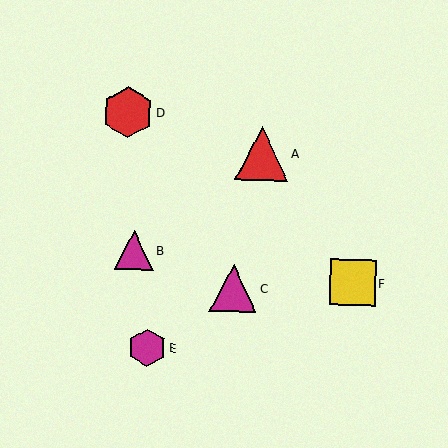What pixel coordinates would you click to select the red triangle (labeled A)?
Click at (262, 154) to select the red triangle A.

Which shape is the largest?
The red triangle (labeled A) is the largest.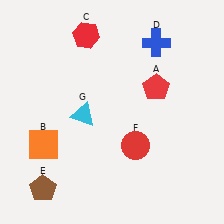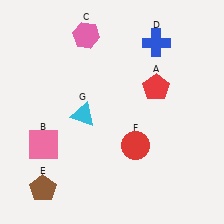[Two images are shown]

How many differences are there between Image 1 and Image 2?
There are 2 differences between the two images.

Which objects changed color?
B changed from orange to pink. C changed from red to pink.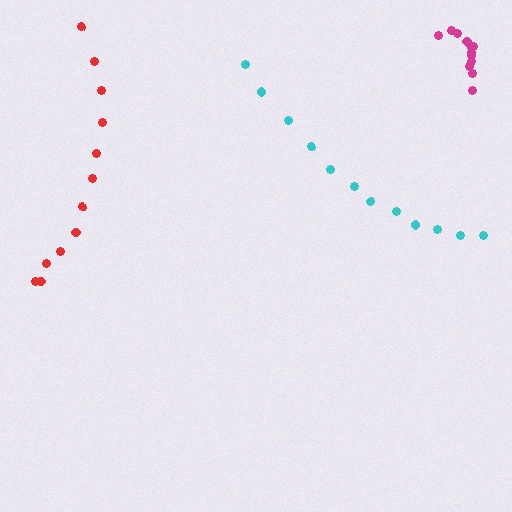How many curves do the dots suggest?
There are 3 distinct paths.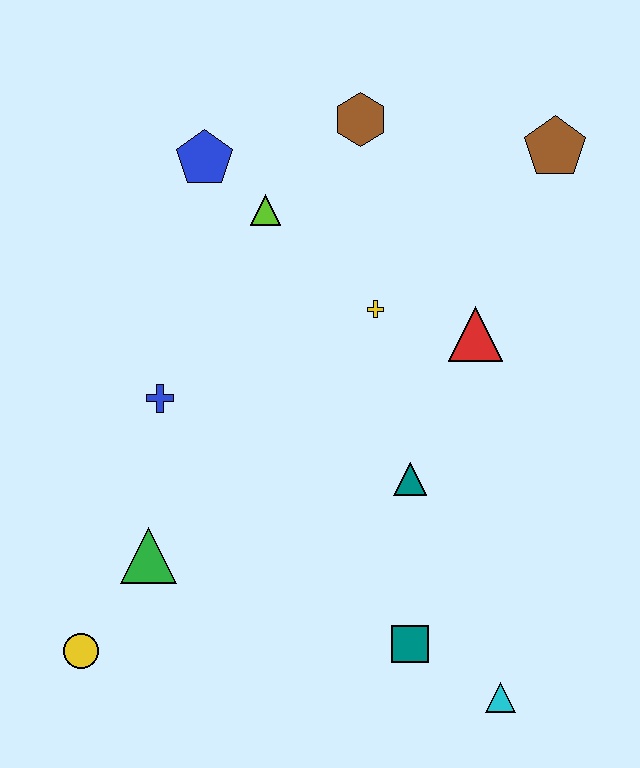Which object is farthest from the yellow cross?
The yellow circle is farthest from the yellow cross.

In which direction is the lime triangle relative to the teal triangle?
The lime triangle is above the teal triangle.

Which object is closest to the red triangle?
The yellow cross is closest to the red triangle.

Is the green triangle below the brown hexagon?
Yes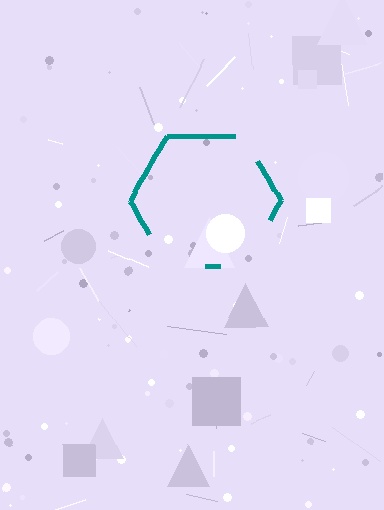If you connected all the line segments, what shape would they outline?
They would outline a hexagon.